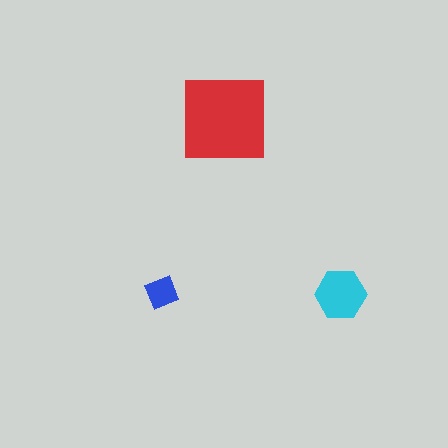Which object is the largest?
The red square.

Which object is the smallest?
The blue diamond.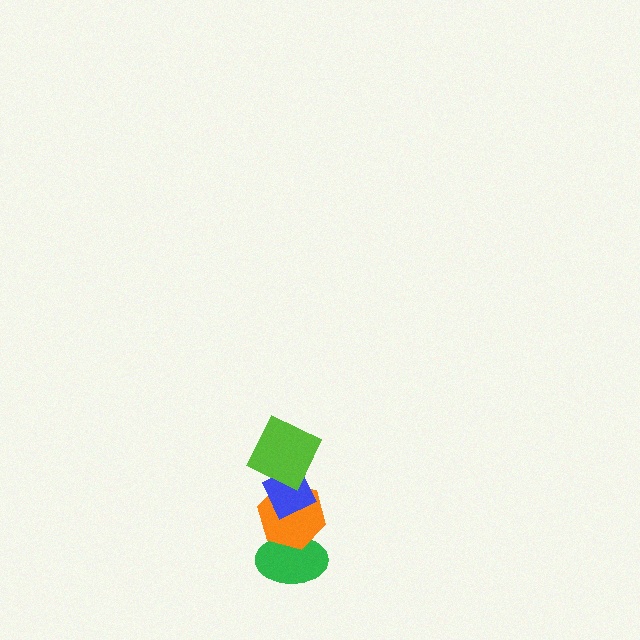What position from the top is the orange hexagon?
The orange hexagon is 3rd from the top.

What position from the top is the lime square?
The lime square is 1st from the top.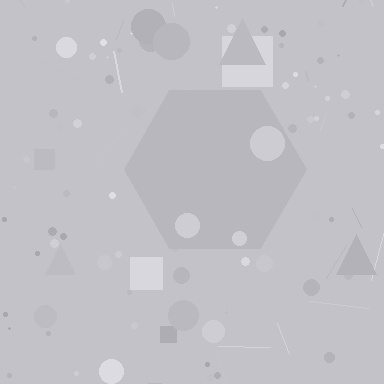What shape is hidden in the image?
A hexagon is hidden in the image.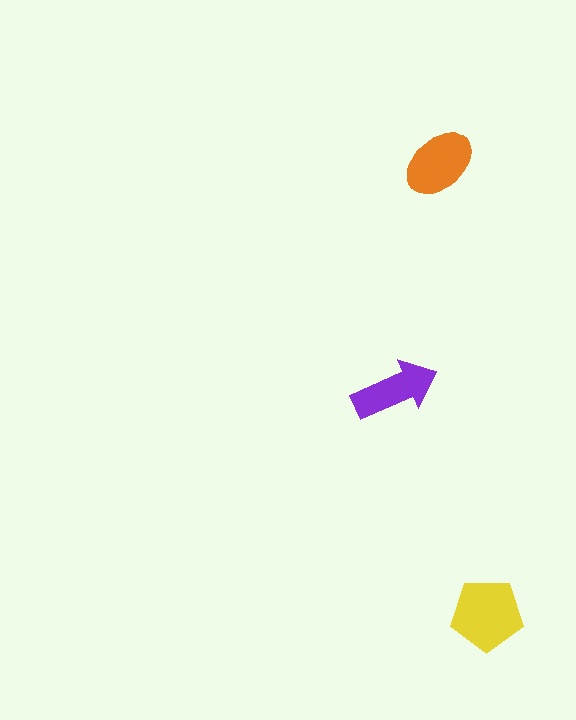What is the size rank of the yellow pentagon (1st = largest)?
1st.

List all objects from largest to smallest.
The yellow pentagon, the orange ellipse, the purple arrow.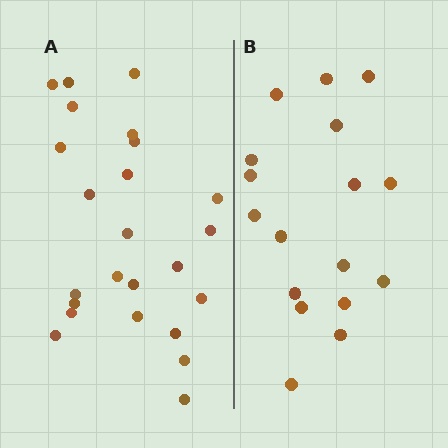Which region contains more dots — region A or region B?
Region A (the left region) has more dots.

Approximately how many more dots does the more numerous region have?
Region A has roughly 8 or so more dots than region B.